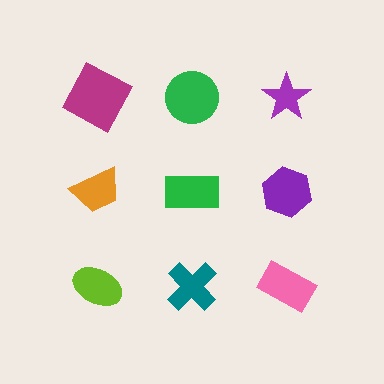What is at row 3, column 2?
A teal cross.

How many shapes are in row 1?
3 shapes.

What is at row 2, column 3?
A purple hexagon.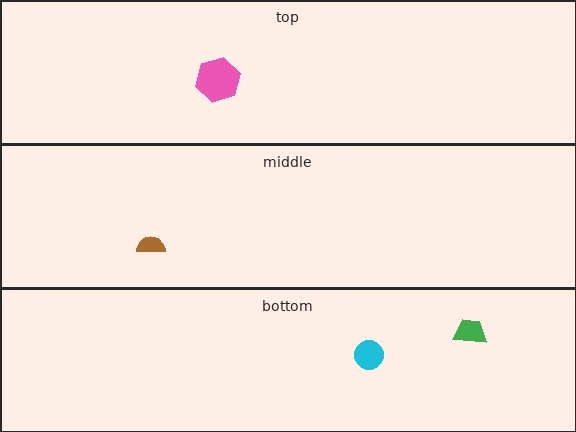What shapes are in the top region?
The pink hexagon.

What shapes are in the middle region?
The brown semicircle.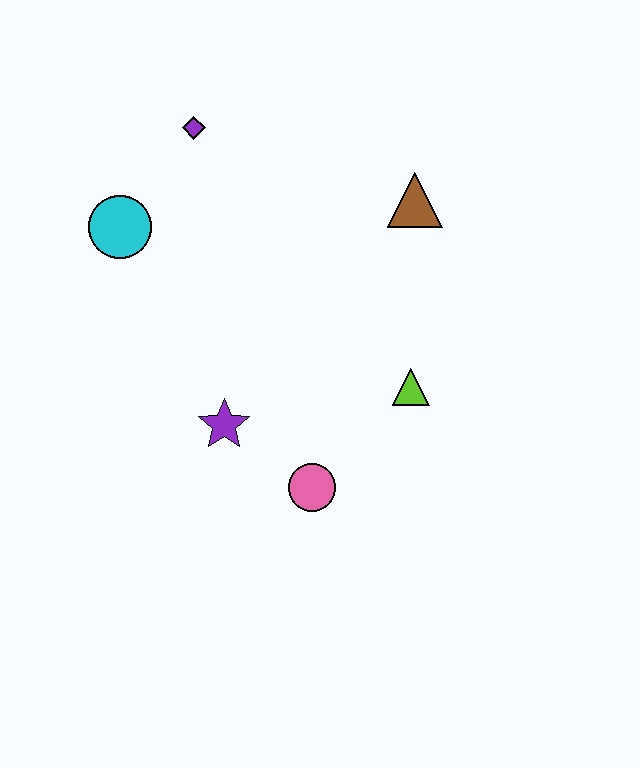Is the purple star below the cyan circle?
Yes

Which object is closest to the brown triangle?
The lime triangle is closest to the brown triangle.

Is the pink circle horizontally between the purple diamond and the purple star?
No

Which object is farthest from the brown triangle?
The pink circle is farthest from the brown triangle.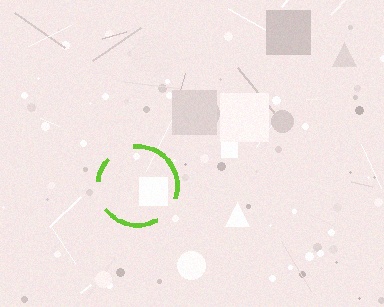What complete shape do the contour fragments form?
The contour fragments form a circle.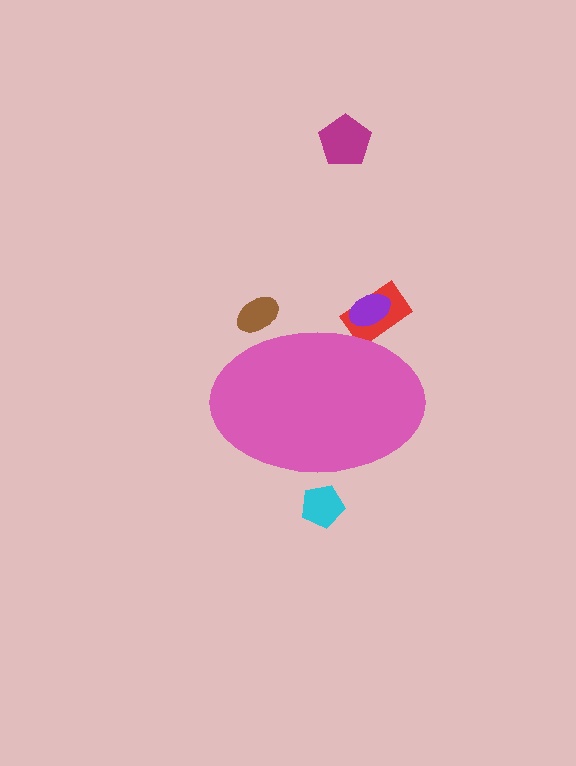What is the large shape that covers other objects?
A pink ellipse.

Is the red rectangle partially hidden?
Yes, the red rectangle is partially hidden behind the pink ellipse.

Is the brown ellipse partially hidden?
Yes, the brown ellipse is partially hidden behind the pink ellipse.